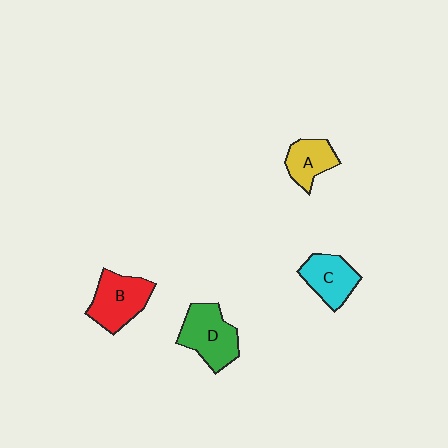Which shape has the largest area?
Shape D (green).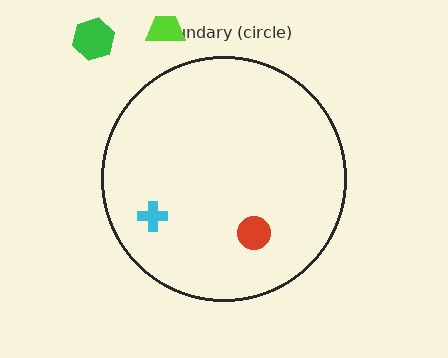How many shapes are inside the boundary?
2 inside, 2 outside.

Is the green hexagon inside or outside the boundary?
Outside.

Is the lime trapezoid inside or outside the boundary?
Outside.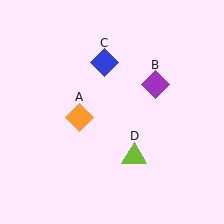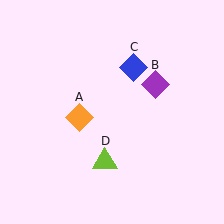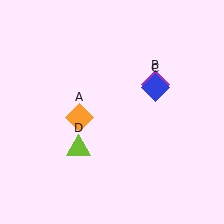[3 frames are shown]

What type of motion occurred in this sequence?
The blue diamond (object C), lime triangle (object D) rotated clockwise around the center of the scene.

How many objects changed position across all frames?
2 objects changed position: blue diamond (object C), lime triangle (object D).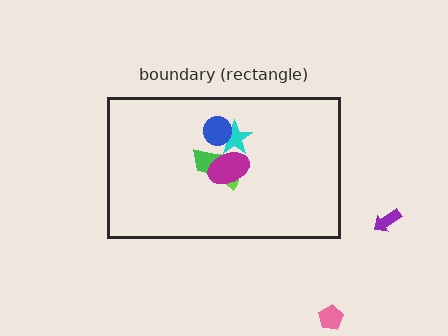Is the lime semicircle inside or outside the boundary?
Inside.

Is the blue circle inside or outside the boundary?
Inside.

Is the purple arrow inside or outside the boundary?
Outside.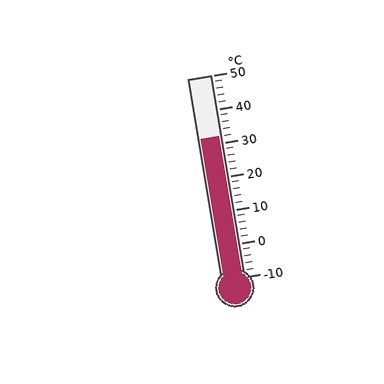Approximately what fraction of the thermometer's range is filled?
The thermometer is filled to approximately 70% of its range.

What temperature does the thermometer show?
The thermometer shows approximately 32°C.